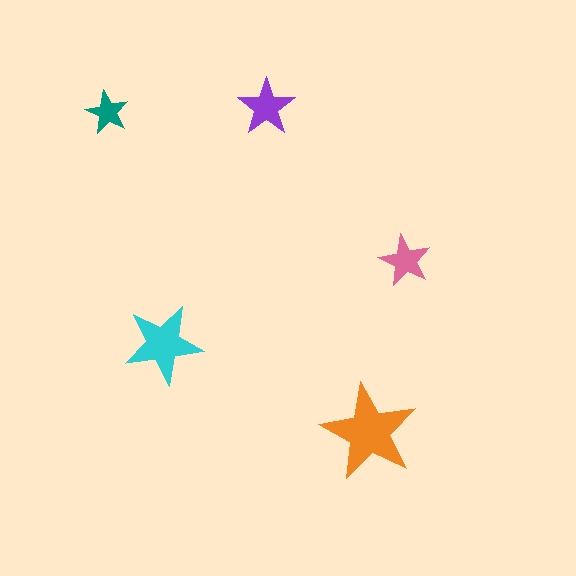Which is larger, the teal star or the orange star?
The orange one.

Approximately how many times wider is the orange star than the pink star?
About 2 times wider.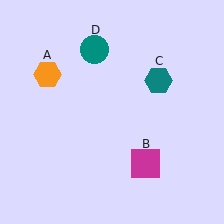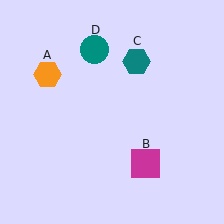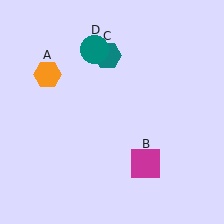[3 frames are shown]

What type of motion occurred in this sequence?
The teal hexagon (object C) rotated counterclockwise around the center of the scene.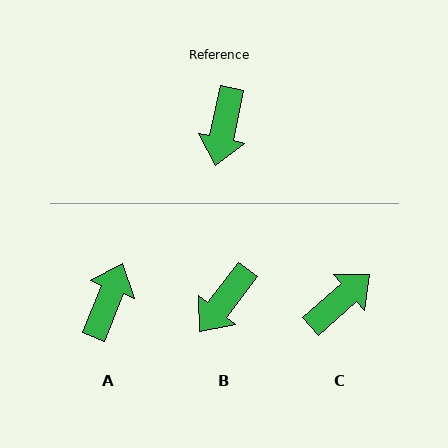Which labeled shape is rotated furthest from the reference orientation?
A, about 170 degrees away.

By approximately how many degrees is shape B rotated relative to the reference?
Approximately 26 degrees clockwise.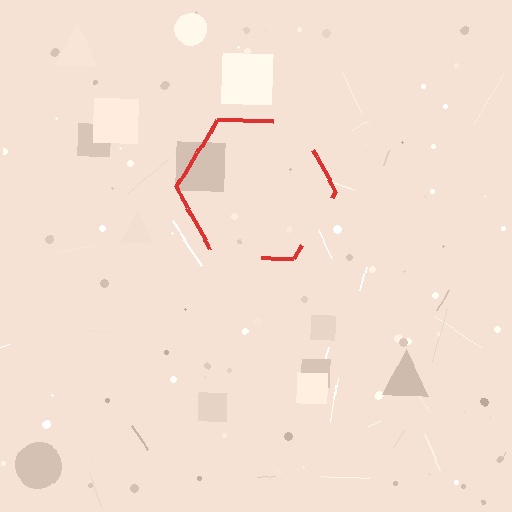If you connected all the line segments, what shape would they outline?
They would outline a hexagon.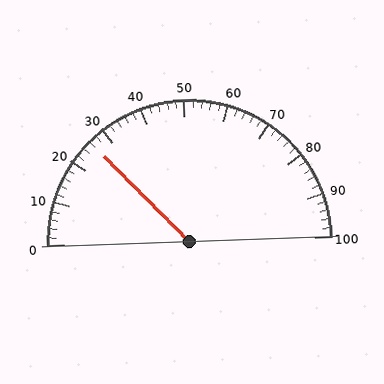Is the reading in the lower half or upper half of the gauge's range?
The reading is in the lower half of the range (0 to 100).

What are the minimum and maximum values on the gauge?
The gauge ranges from 0 to 100.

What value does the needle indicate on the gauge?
The needle indicates approximately 26.